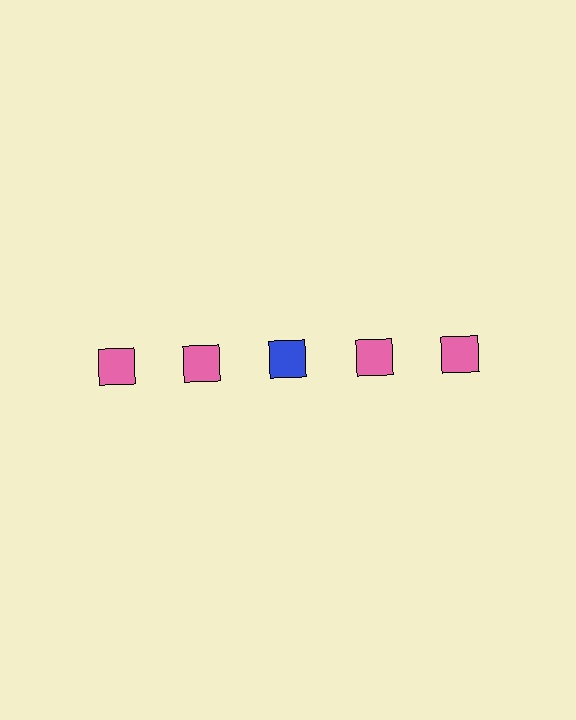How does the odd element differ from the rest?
It has a different color: blue instead of pink.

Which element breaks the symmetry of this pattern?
The blue square in the top row, center column breaks the symmetry. All other shapes are pink squares.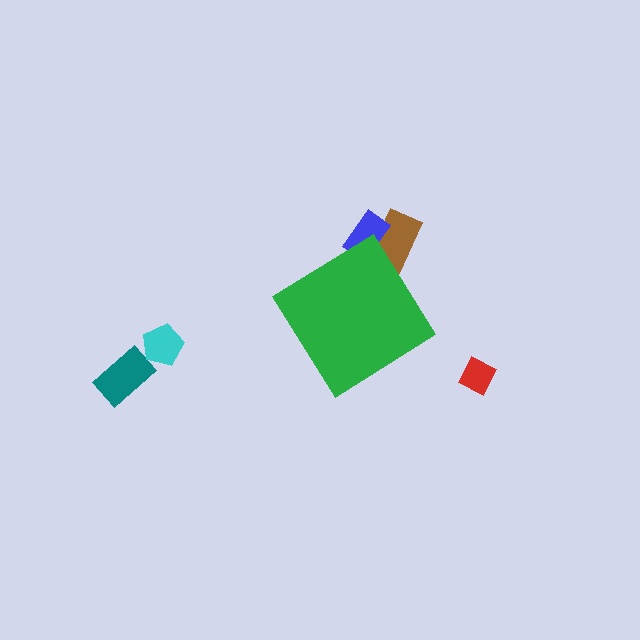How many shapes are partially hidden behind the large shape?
2 shapes are partially hidden.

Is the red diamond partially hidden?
No, the red diamond is fully visible.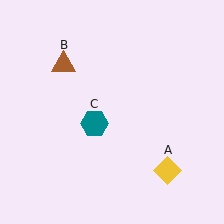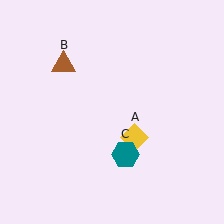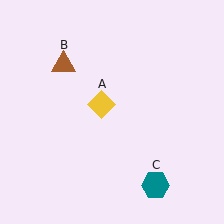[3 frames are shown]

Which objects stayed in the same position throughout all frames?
Brown triangle (object B) remained stationary.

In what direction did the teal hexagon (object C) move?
The teal hexagon (object C) moved down and to the right.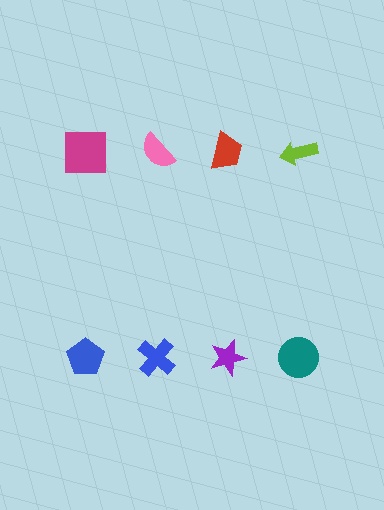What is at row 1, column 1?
A magenta square.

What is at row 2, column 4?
A teal circle.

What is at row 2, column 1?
A blue pentagon.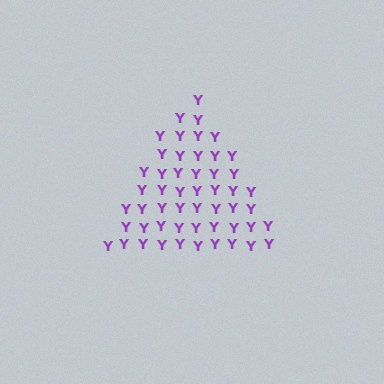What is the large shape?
The large shape is a triangle.